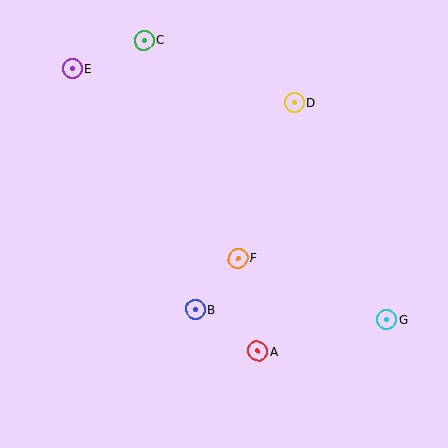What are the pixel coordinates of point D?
Point D is at (294, 103).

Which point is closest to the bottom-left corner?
Point B is closest to the bottom-left corner.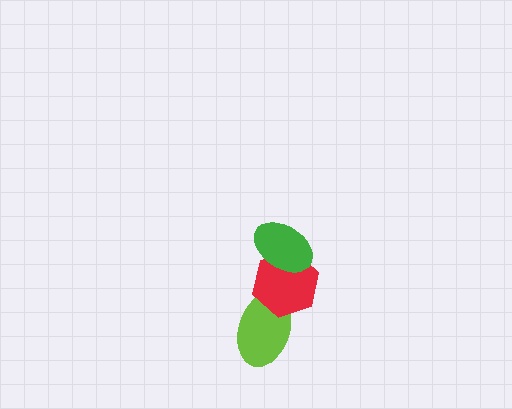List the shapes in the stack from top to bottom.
From top to bottom: the green ellipse, the red hexagon, the lime ellipse.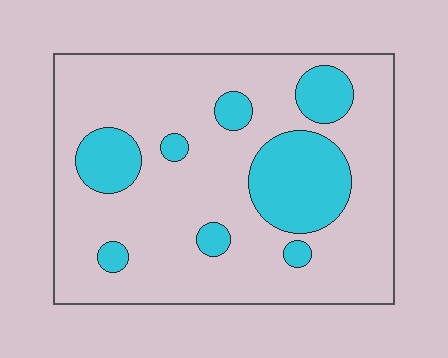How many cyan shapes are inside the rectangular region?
8.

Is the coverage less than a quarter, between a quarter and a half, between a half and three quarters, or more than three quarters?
Less than a quarter.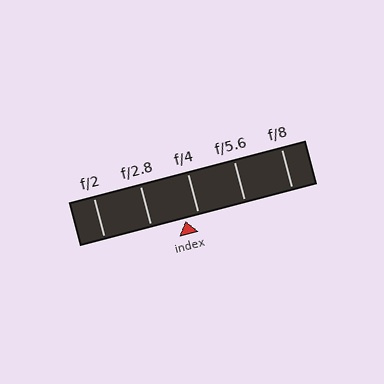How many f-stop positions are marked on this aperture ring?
There are 5 f-stop positions marked.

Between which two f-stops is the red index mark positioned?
The index mark is between f/2.8 and f/4.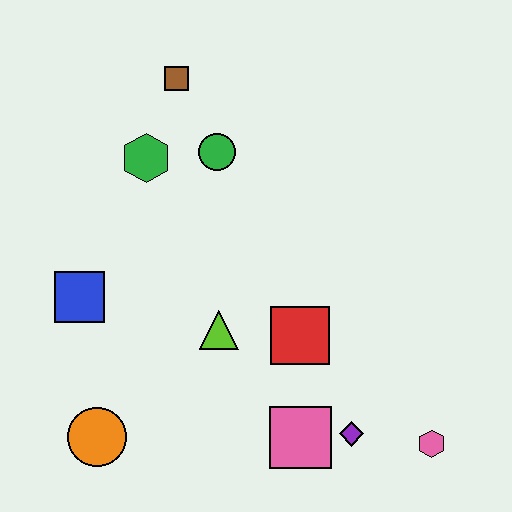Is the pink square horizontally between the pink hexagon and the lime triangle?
Yes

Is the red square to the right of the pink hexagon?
No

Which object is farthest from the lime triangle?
The brown square is farthest from the lime triangle.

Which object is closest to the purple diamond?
The pink square is closest to the purple diamond.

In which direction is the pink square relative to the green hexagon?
The pink square is below the green hexagon.